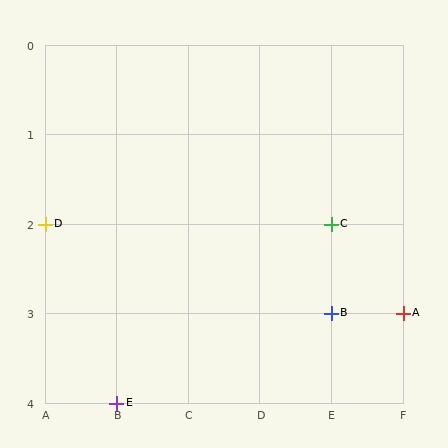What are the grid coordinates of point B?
Point B is at grid coordinates (E, 3).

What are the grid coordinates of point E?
Point E is at grid coordinates (B, 4).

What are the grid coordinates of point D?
Point D is at grid coordinates (A, 2).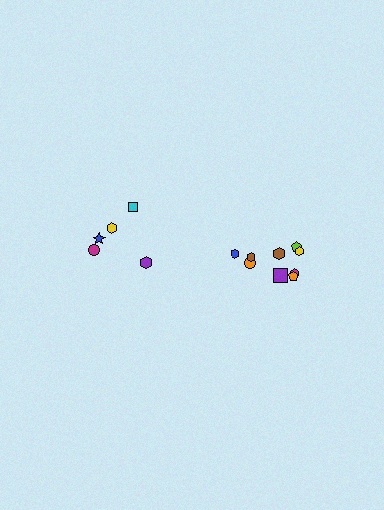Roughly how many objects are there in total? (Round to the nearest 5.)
Roughly 15 objects in total.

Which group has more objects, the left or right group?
The right group.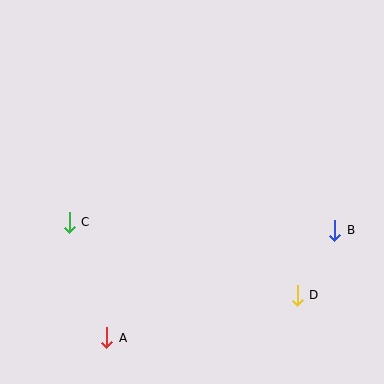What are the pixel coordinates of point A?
Point A is at (107, 338).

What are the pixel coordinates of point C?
Point C is at (69, 222).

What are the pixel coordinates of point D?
Point D is at (297, 295).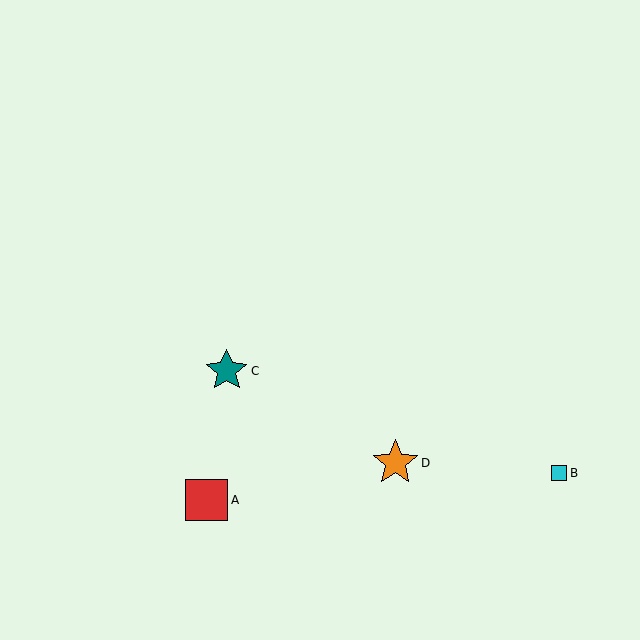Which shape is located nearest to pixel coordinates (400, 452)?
The orange star (labeled D) at (395, 463) is nearest to that location.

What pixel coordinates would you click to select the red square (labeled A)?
Click at (207, 500) to select the red square A.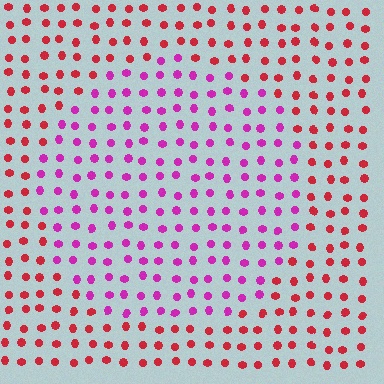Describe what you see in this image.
The image is filled with small red elements in a uniform arrangement. A circle-shaped region is visible where the elements are tinted to a slightly different hue, forming a subtle color boundary.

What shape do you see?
I see a circle.